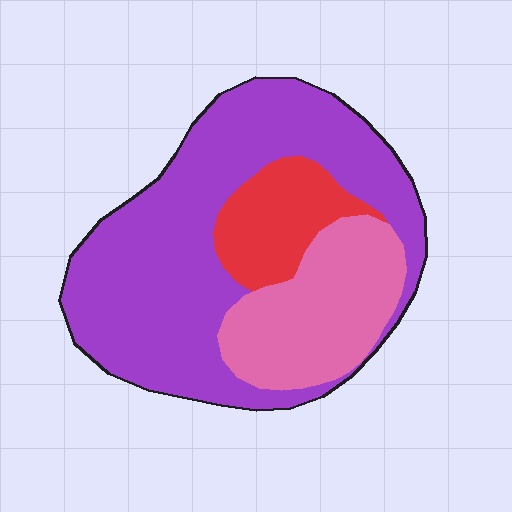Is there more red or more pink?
Pink.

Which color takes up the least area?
Red, at roughly 15%.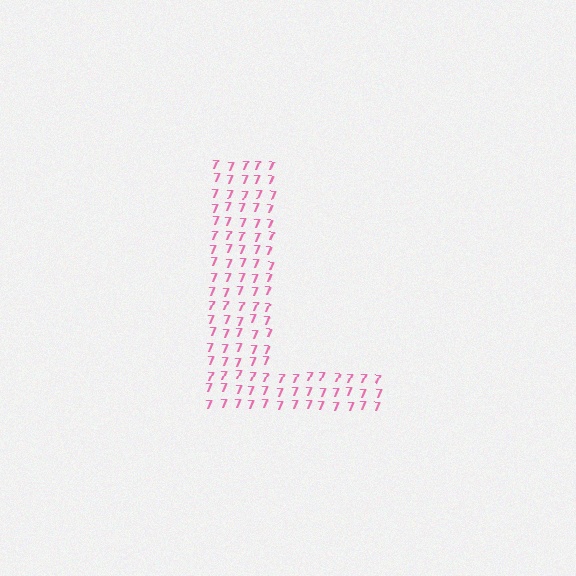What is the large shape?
The large shape is the letter L.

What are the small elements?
The small elements are digit 7's.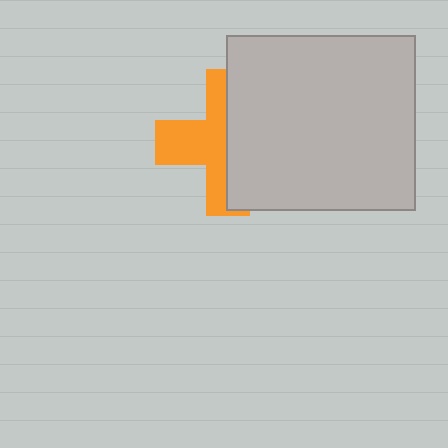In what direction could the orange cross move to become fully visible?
The orange cross could move left. That would shift it out from behind the light gray rectangle entirely.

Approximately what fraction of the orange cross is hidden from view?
Roughly 52% of the orange cross is hidden behind the light gray rectangle.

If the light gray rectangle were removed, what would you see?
You would see the complete orange cross.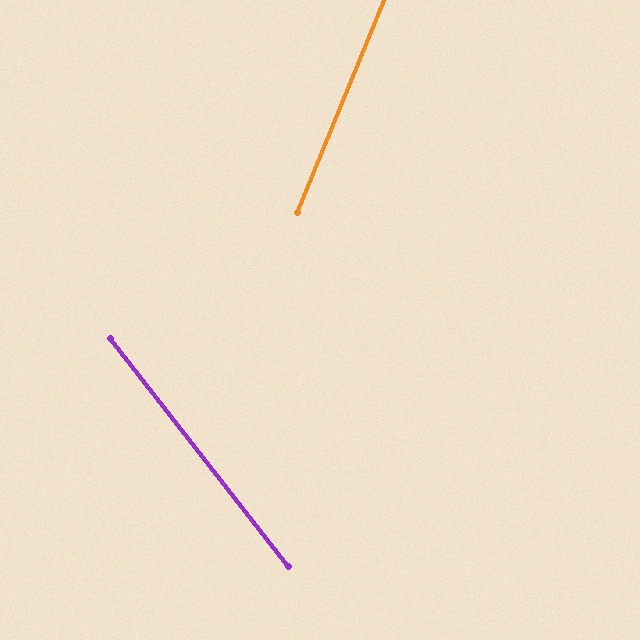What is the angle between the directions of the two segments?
Approximately 60 degrees.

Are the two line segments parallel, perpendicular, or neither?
Neither parallel nor perpendicular — they differ by about 60°.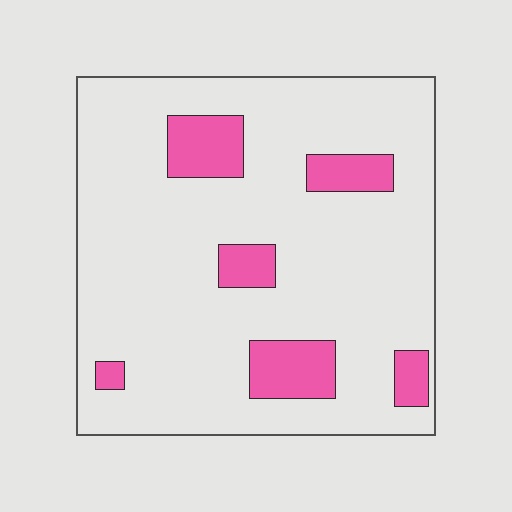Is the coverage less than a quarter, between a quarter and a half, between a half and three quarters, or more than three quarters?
Less than a quarter.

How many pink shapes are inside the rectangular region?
6.